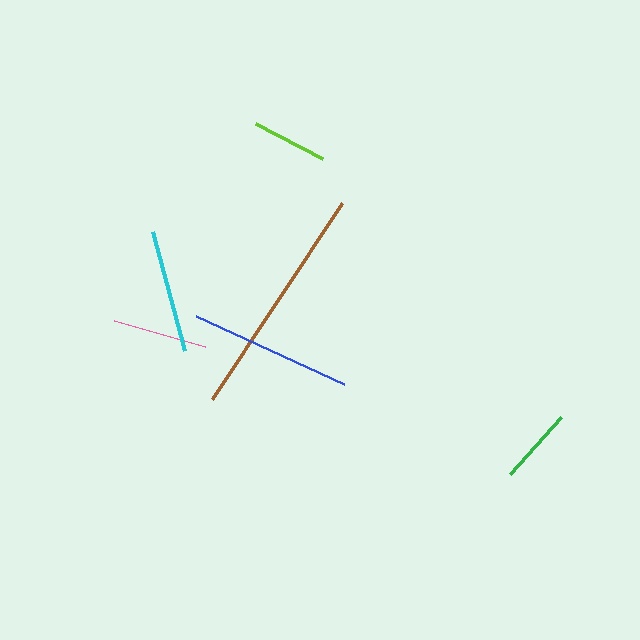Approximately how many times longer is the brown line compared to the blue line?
The brown line is approximately 1.4 times the length of the blue line.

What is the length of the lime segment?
The lime segment is approximately 76 pixels long.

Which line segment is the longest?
The brown line is the longest at approximately 235 pixels.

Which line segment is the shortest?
The lime line is the shortest at approximately 76 pixels.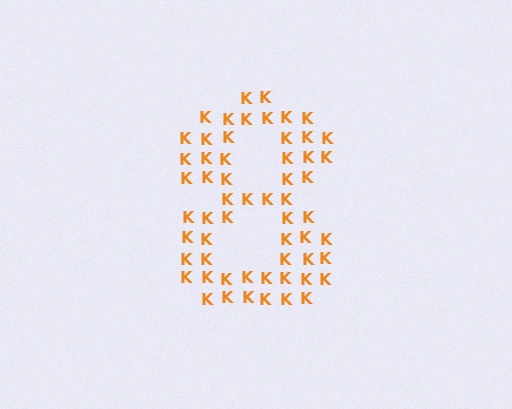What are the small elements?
The small elements are letter K's.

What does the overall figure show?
The overall figure shows the digit 8.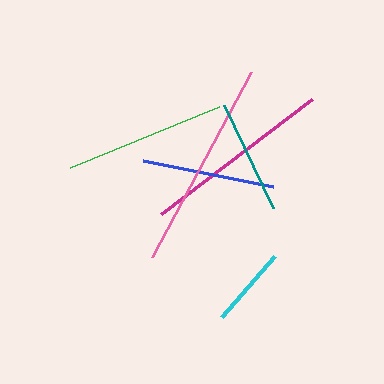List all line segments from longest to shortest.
From longest to shortest: pink, magenta, green, blue, teal, cyan.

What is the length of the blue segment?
The blue segment is approximately 133 pixels long.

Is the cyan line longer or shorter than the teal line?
The teal line is longer than the cyan line.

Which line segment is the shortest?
The cyan line is the shortest at approximately 82 pixels.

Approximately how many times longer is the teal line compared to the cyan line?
The teal line is approximately 1.4 times the length of the cyan line.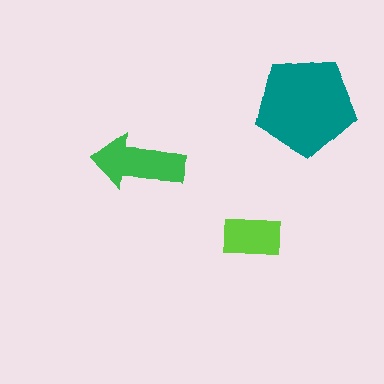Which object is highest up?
The teal pentagon is topmost.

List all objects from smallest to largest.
The lime rectangle, the green arrow, the teal pentagon.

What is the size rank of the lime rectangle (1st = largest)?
3rd.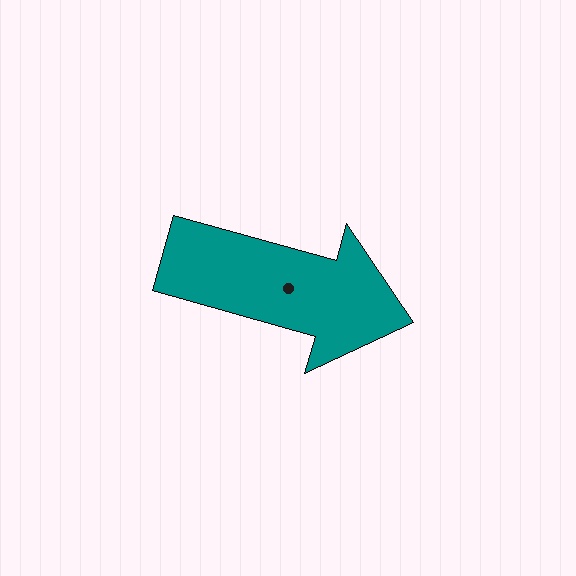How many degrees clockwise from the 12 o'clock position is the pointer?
Approximately 106 degrees.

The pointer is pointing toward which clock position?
Roughly 4 o'clock.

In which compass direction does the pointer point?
East.